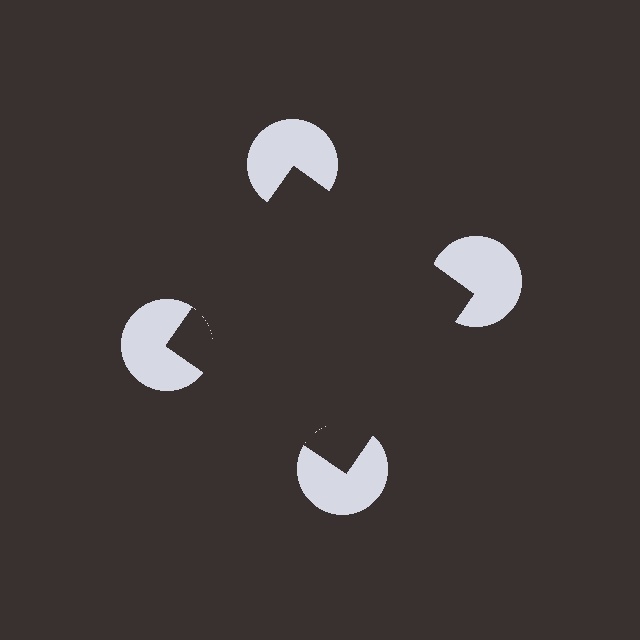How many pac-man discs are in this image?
There are 4 — one at each vertex of the illusory square.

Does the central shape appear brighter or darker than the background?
It typically appears slightly darker than the background, even though no actual brightness change is drawn.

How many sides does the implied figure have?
4 sides.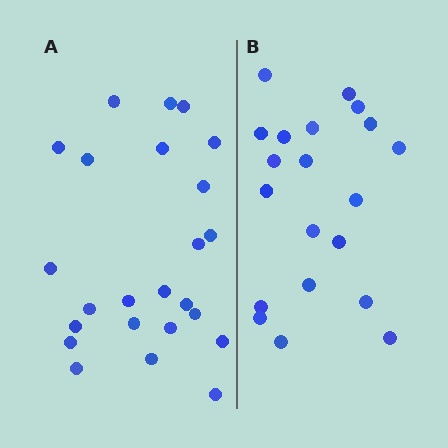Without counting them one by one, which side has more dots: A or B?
Region A (the left region) has more dots.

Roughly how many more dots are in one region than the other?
Region A has about 4 more dots than region B.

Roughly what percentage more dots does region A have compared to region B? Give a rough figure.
About 20% more.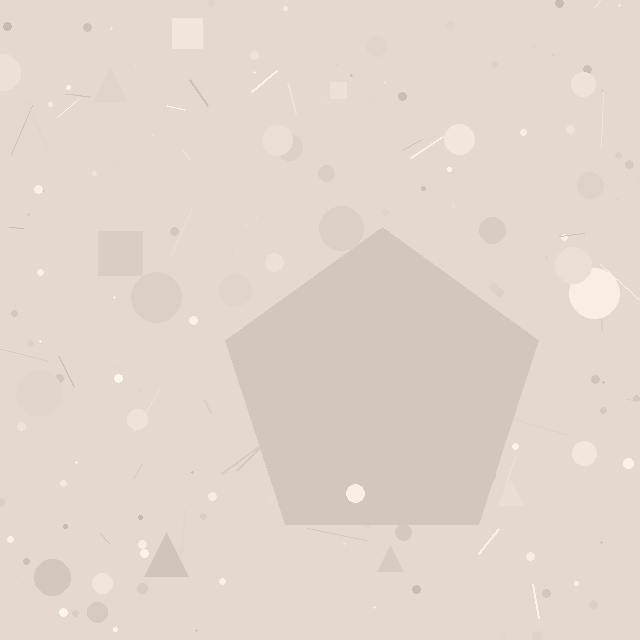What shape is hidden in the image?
A pentagon is hidden in the image.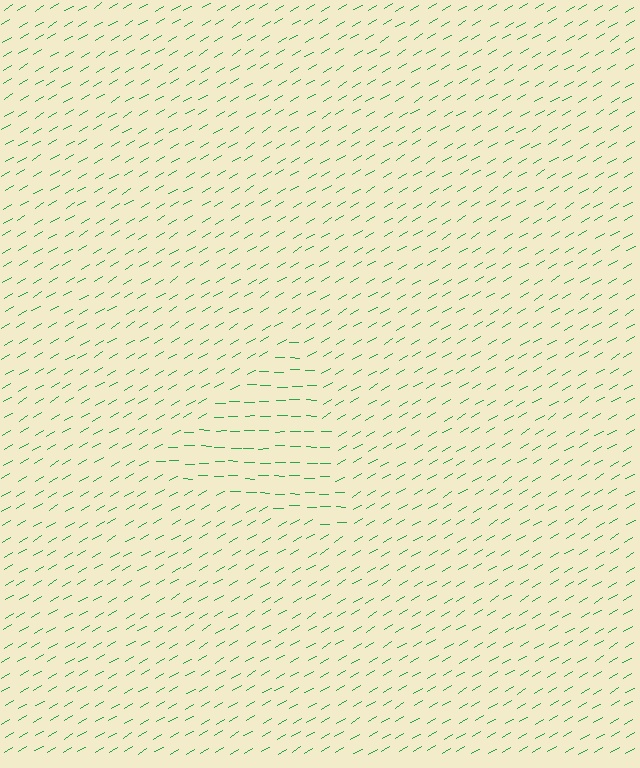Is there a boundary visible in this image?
Yes, there is a texture boundary formed by a change in line orientation.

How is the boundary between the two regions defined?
The boundary is defined purely by a change in line orientation (approximately 32 degrees difference). All lines are the same color and thickness.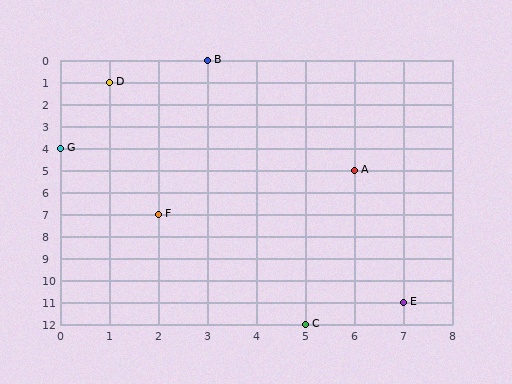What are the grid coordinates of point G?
Point G is at grid coordinates (0, 4).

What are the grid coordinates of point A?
Point A is at grid coordinates (6, 5).